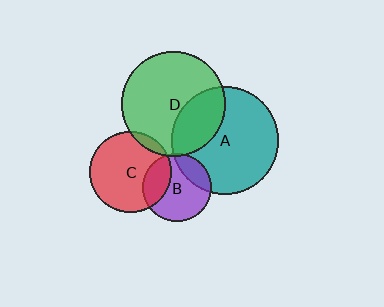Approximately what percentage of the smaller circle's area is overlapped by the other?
Approximately 20%.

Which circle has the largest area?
Circle A (teal).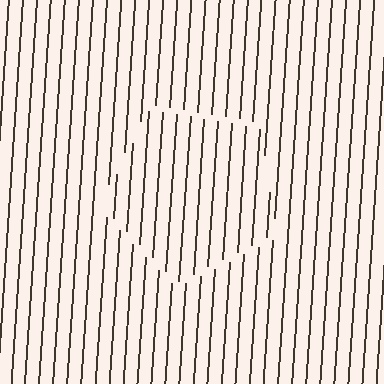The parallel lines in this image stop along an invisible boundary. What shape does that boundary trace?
An illusory pentagon. The interior of the shape contains the same grating, shifted by half a period — the contour is defined by the phase discontinuity where line-ends from the inner and outer gratings abut.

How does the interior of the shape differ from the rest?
The interior of the shape contains the same grating, shifted by half a period — the contour is defined by the phase discontinuity where line-ends from the inner and outer gratings abut.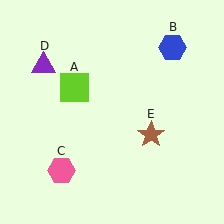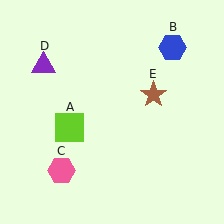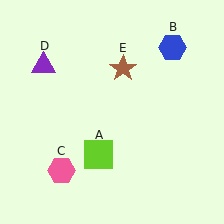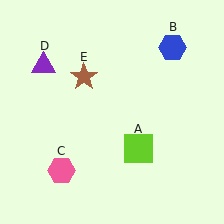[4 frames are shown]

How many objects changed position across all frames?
2 objects changed position: lime square (object A), brown star (object E).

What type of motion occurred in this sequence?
The lime square (object A), brown star (object E) rotated counterclockwise around the center of the scene.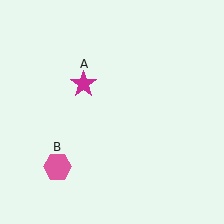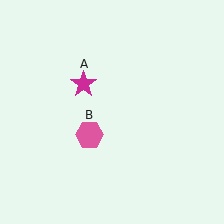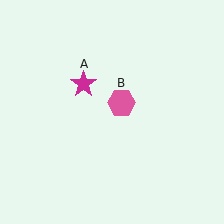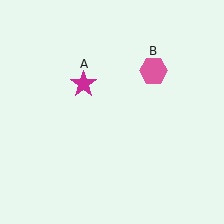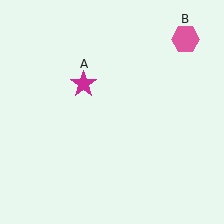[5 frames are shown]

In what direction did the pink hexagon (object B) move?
The pink hexagon (object B) moved up and to the right.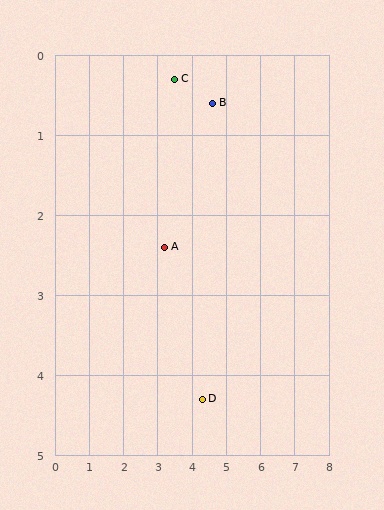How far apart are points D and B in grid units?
Points D and B are about 3.7 grid units apart.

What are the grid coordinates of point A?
Point A is at approximately (3.2, 2.4).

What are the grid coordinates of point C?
Point C is at approximately (3.5, 0.3).